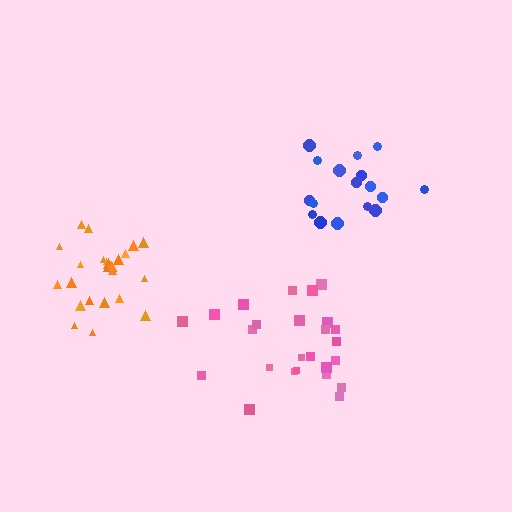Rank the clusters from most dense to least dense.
orange, blue, pink.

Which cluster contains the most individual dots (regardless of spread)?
Orange (25).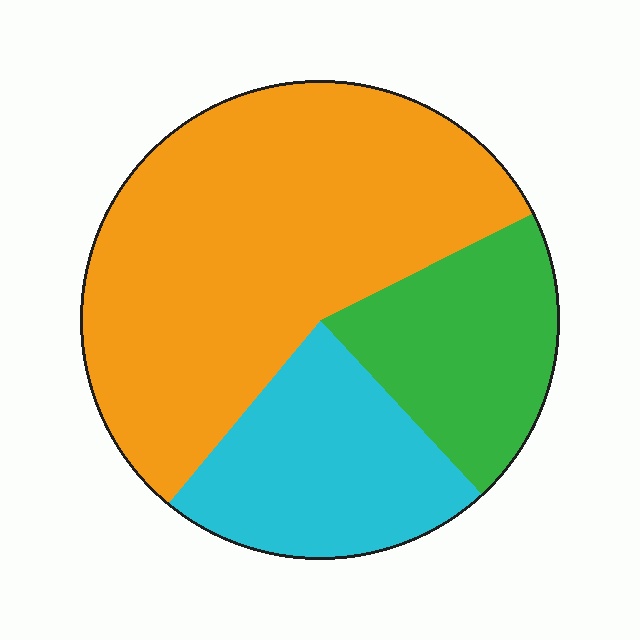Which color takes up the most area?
Orange, at roughly 55%.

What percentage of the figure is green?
Green takes up about one fifth (1/5) of the figure.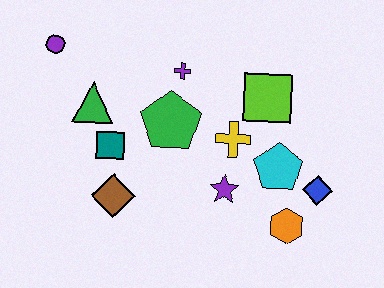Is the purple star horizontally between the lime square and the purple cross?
Yes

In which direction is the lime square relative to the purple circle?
The lime square is to the right of the purple circle.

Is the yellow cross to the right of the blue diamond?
No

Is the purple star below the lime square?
Yes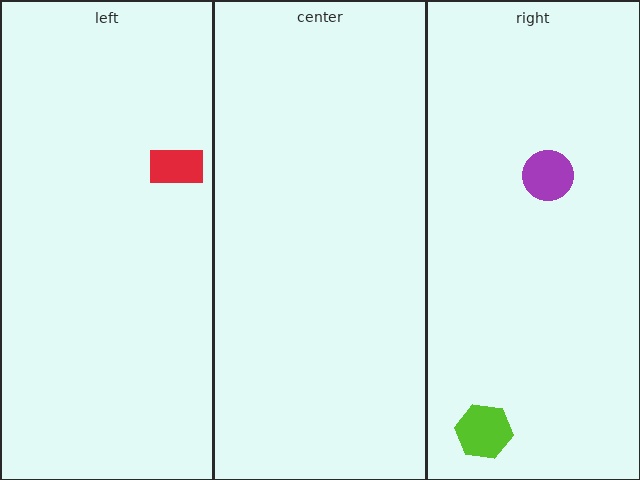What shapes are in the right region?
The purple circle, the lime hexagon.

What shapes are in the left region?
The red rectangle.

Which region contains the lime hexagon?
The right region.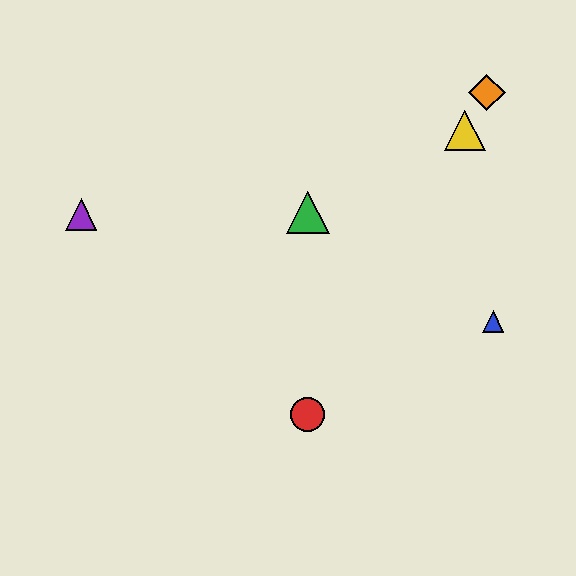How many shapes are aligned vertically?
2 shapes (the red circle, the green triangle) are aligned vertically.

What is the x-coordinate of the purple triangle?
The purple triangle is at x≈81.